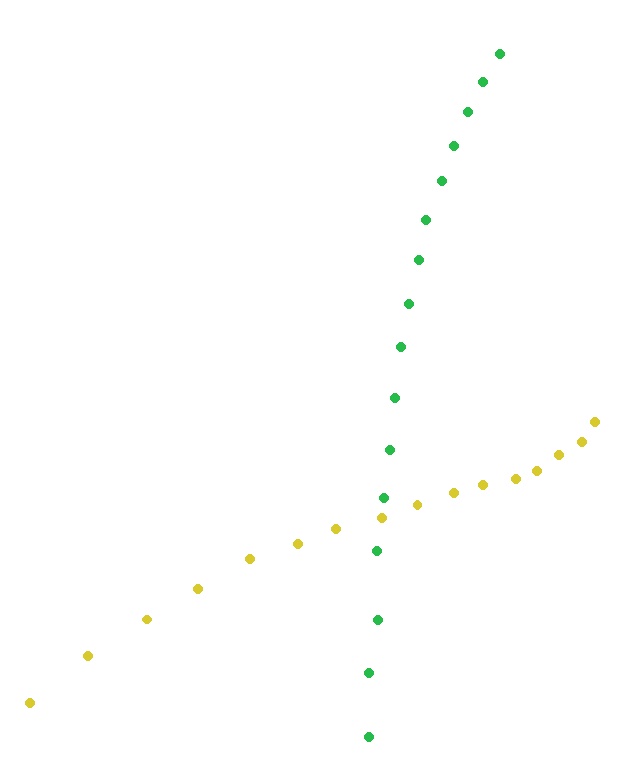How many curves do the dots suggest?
There are 2 distinct paths.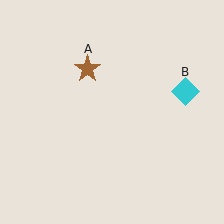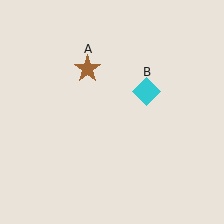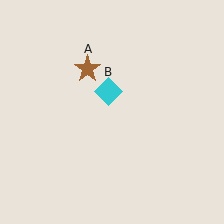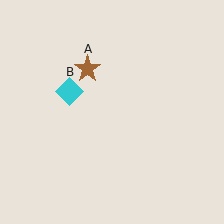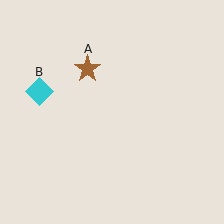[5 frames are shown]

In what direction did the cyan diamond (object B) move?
The cyan diamond (object B) moved left.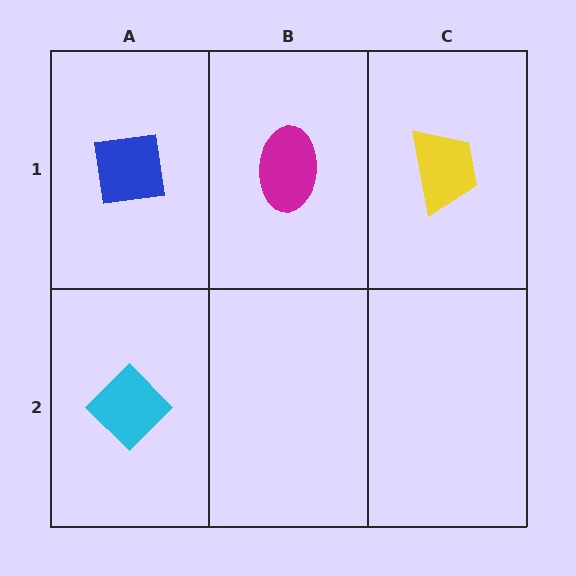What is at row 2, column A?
A cyan diamond.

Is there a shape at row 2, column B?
No, that cell is empty.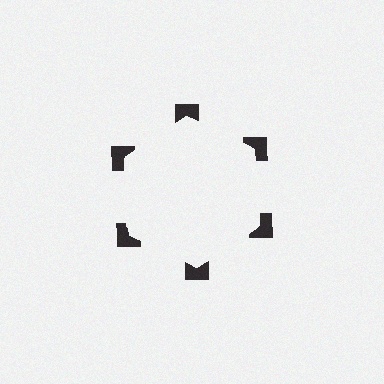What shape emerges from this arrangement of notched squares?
An illusory hexagon — its edges are inferred from the aligned wedge cuts in the notched squares, not physically drawn.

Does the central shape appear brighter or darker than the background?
It typically appears slightly brighter than the background, even though no actual brightness change is drawn.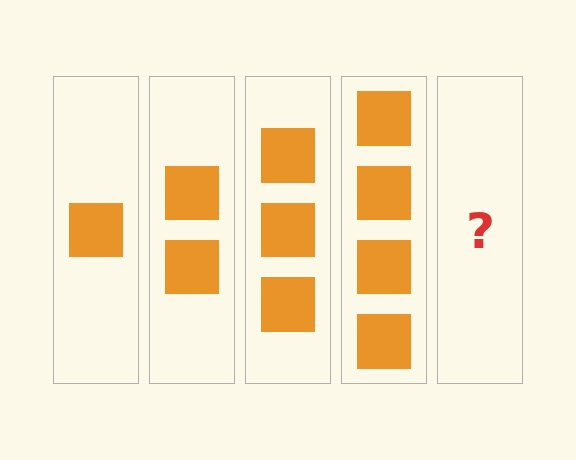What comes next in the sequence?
The next element should be 5 squares.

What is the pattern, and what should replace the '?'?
The pattern is that each step adds one more square. The '?' should be 5 squares.